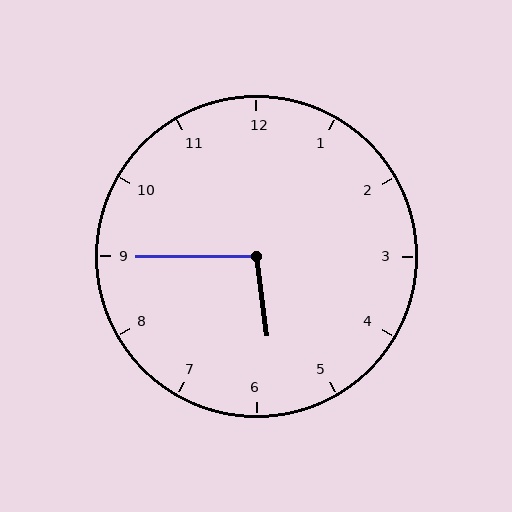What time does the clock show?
5:45.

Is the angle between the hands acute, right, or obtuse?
It is obtuse.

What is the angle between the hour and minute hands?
Approximately 98 degrees.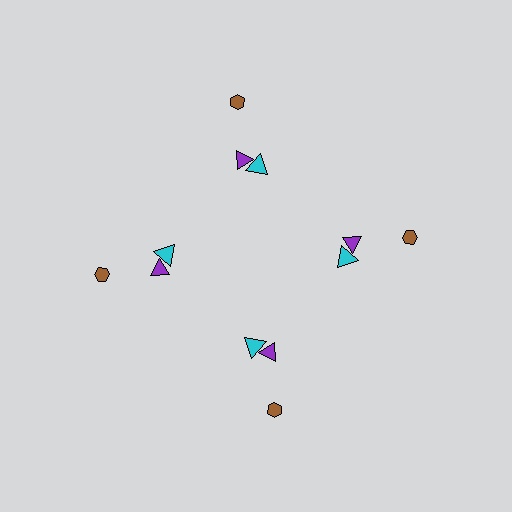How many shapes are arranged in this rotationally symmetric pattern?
There are 12 shapes, arranged in 4 groups of 3.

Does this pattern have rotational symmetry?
Yes, this pattern has 4-fold rotational symmetry. It looks the same after rotating 90 degrees around the center.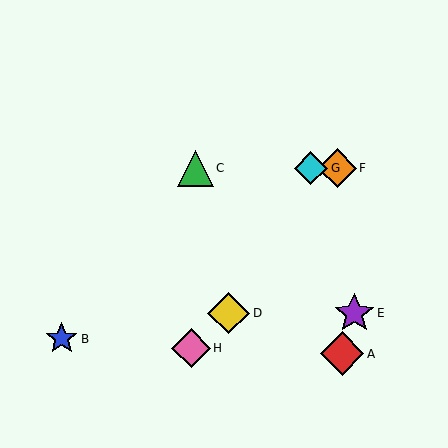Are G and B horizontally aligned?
No, G is at y≈168 and B is at y≈339.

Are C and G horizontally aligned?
Yes, both are at y≈168.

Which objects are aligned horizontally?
Objects C, F, G are aligned horizontally.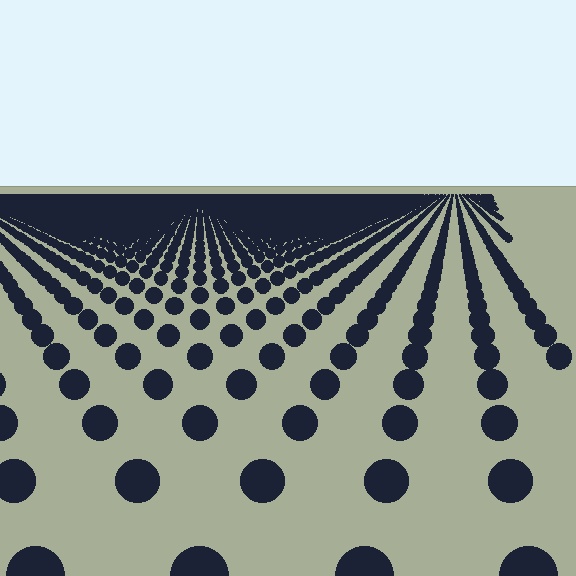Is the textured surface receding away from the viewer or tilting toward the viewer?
The surface is receding away from the viewer. Texture elements get smaller and denser toward the top.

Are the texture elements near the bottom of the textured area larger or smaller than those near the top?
Larger. Near the bottom, elements are closer to the viewer and appear at a bigger on-screen size.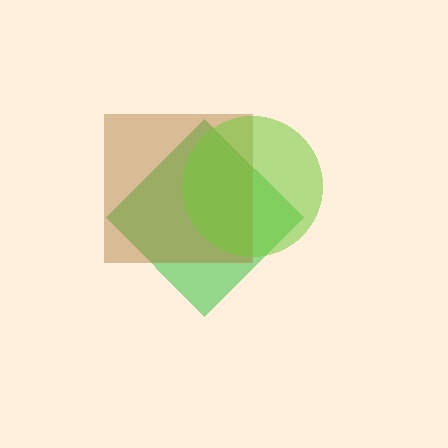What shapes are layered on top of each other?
The layered shapes are: a green diamond, a brown square, a lime circle.